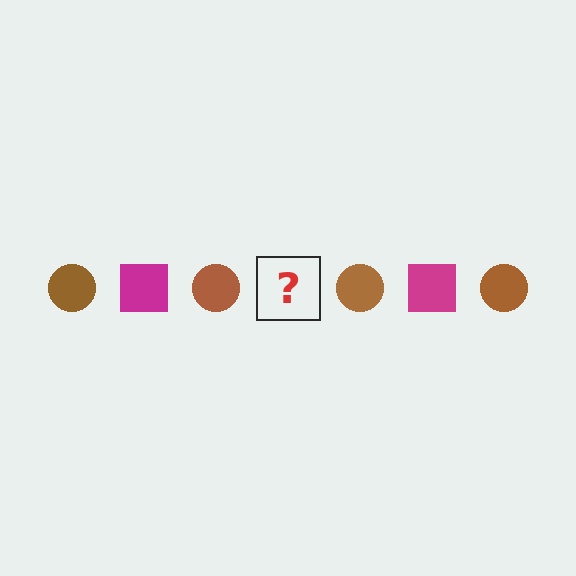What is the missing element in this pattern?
The missing element is a magenta square.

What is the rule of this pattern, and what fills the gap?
The rule is that the pattern alternates between brown circle and magenta square. The gap should be filled with a magenta square.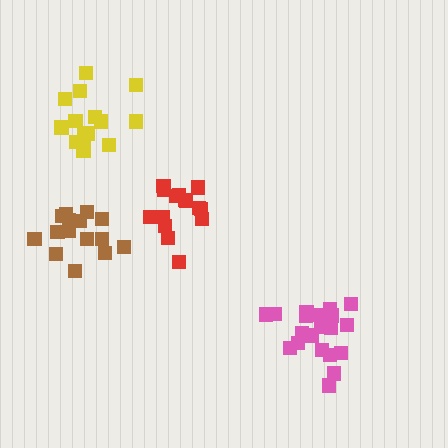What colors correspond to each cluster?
The clusters are colored: yellow, pink, red, brown.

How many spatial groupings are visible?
There are 4 spatial groupings.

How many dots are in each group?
Group 1: 15 dots, Group 2: 20 dots, Group 3: 17 dots, Group 4: 15 dots (67 total).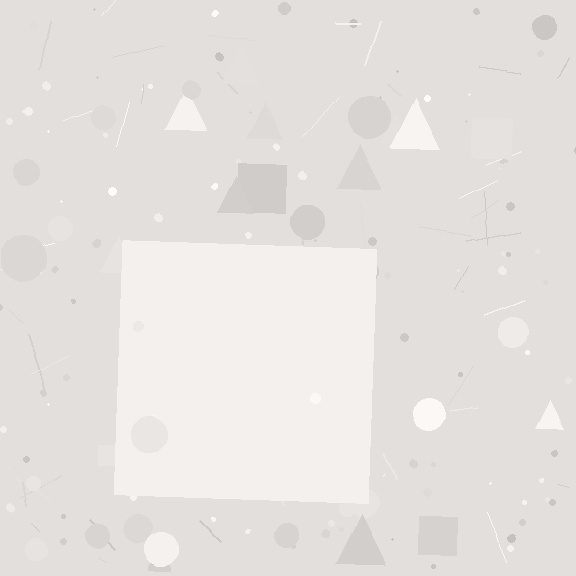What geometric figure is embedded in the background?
A square is embedded in the background.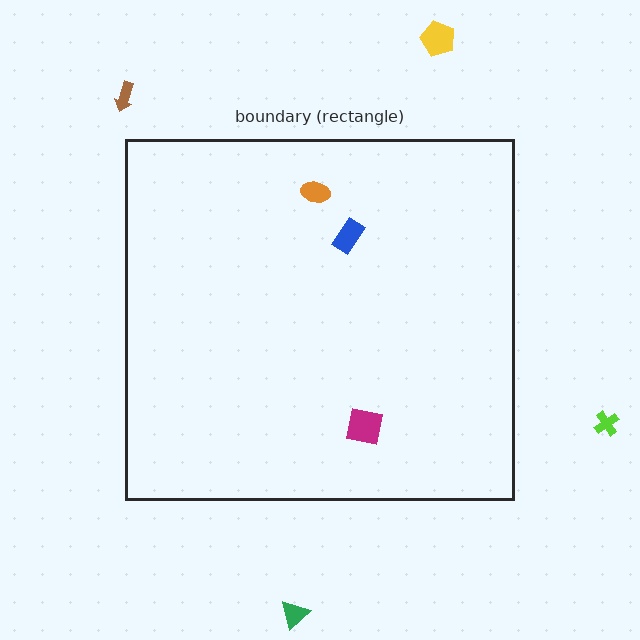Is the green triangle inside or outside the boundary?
Outside.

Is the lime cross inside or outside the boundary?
Outside.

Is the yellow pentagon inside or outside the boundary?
Outside.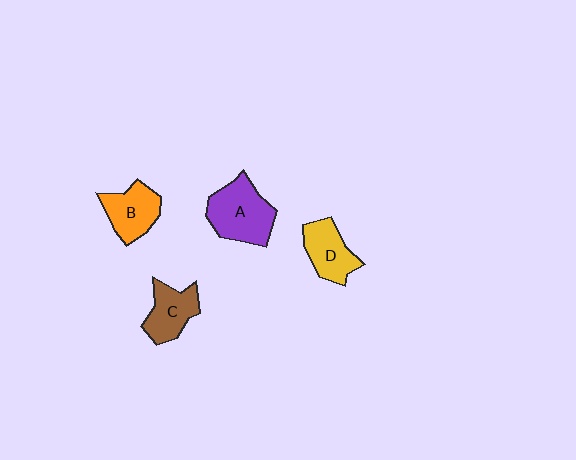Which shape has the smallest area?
Shape C (brown).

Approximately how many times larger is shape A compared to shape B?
Approximately 1.4 times.